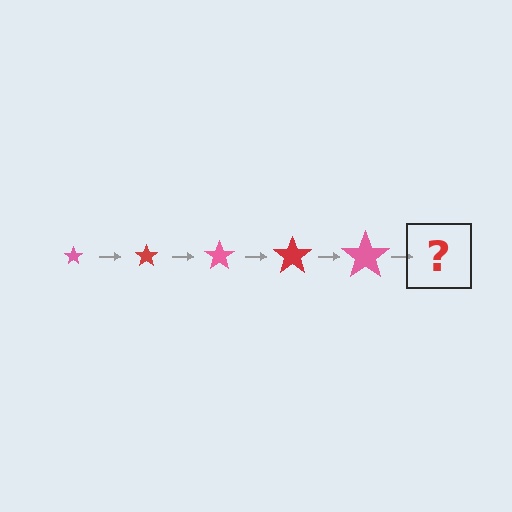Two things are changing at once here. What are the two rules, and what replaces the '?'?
The two rules are that the star grows larger each step and the color cycles through pink and red. The '?' should be a red star, larger than the previous one.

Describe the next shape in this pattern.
It should be a red star, larger than the previous one.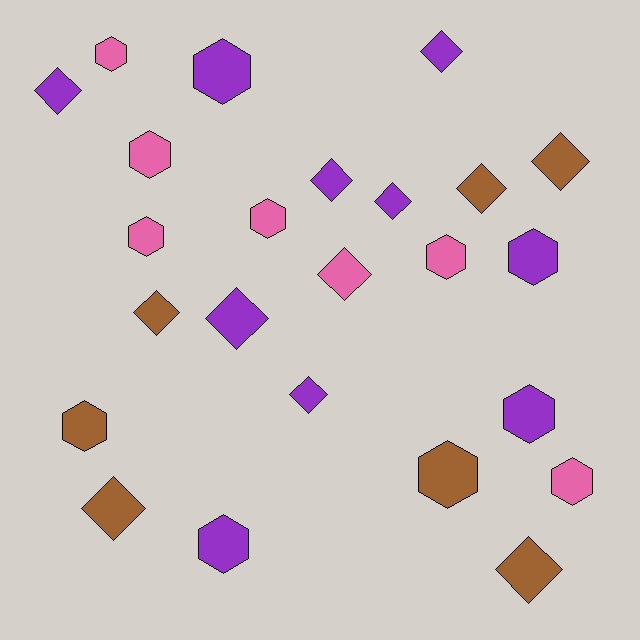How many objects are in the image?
There are 24 objects.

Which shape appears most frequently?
Hexagon, with 12 objects.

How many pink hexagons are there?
There are 6 pink hexagons.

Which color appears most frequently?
Purple, with 10 objects.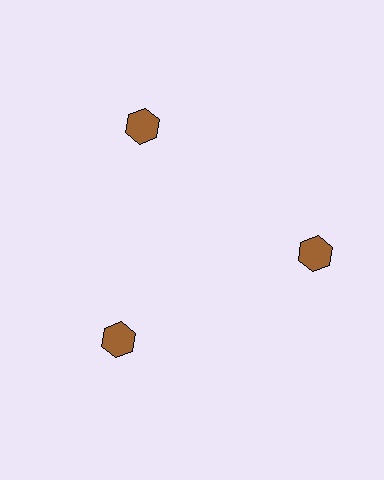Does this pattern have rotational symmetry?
Yes, this pattern has 3-fold rotational symmetry. It looks the same after rotating 120 degrees around the center.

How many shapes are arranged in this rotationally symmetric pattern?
There are 3 shapes, arranged in 3 groups of 1.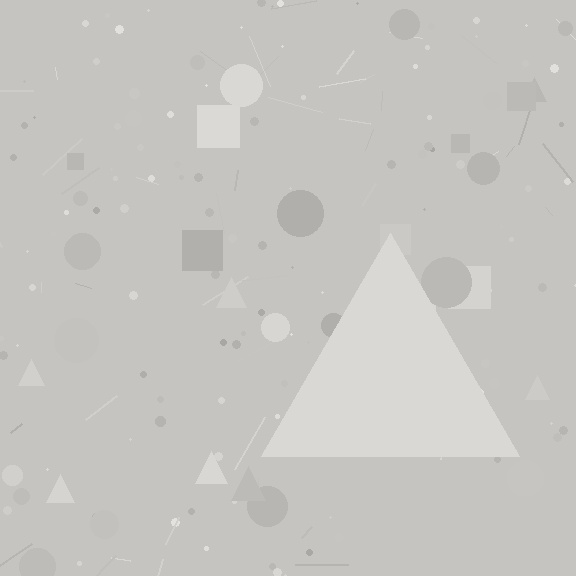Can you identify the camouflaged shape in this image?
The camouflaged shape is a triangle.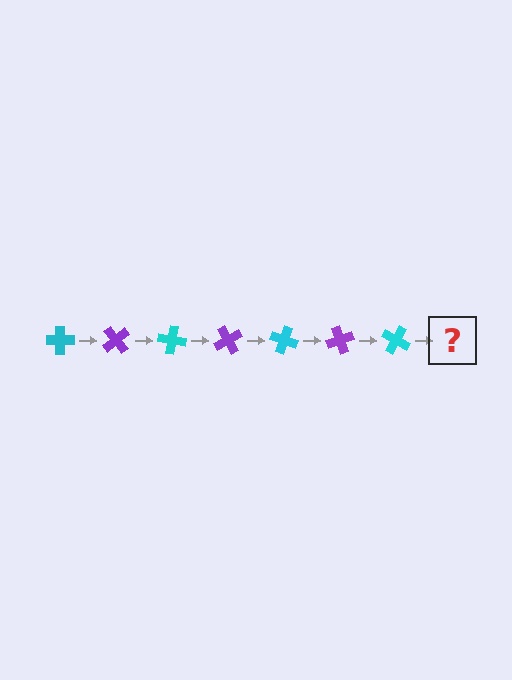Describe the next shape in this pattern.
It should be a purple cross, rotated 350 degrees from the start.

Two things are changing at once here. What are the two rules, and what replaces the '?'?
The two rules are that it rotates 50 degrees each step and the color cycles through cyan and purple. The '?' should be a purple cross, rotated 350 degrees from the start.